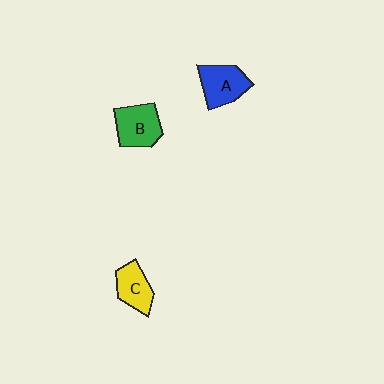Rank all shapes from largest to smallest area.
From largest to smallest: B (green), A (blue), C (yellow).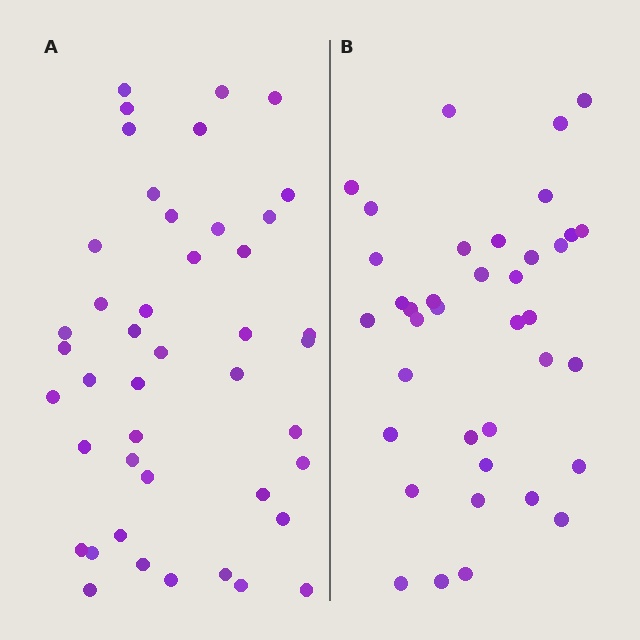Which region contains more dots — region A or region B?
Region A (the left region) has more dots.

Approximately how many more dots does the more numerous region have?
Region A has about 6 more dots than region B.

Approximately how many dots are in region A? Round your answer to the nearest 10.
About 40 dots. (The exact count is 44, which rounds to 40.)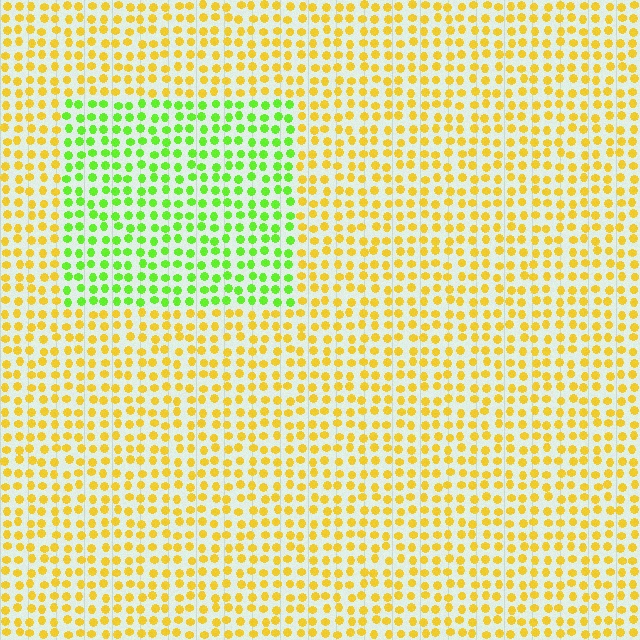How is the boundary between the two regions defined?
The boundary is defined purely by a slight shift in hue (about 55 degrees). Spacing, size, and orientation are identical on both sides.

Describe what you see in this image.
The image is filled with small yellow elements in a uniform arrangement. A rectangle-shaped region is visible where the elements are tinted to a slightly different hue, forming a subtle color boundary.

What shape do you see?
I see a rectangle.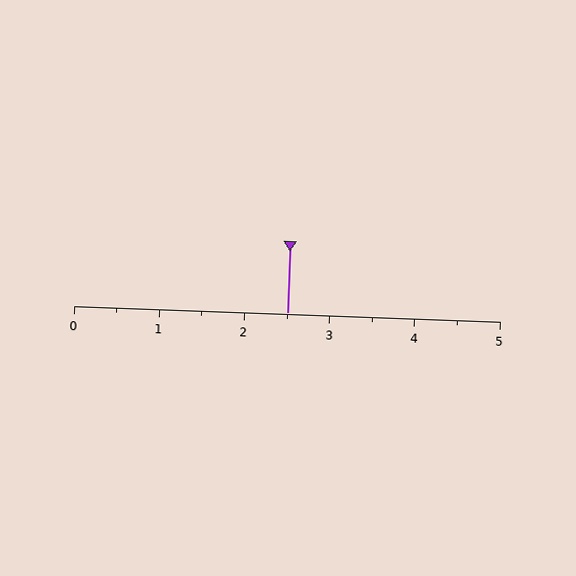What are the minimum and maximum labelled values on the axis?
The axis runs from 0 to 5.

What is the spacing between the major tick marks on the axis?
The major ticks are spaced 1 apart.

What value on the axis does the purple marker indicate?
The marker indicates approximately 2.5.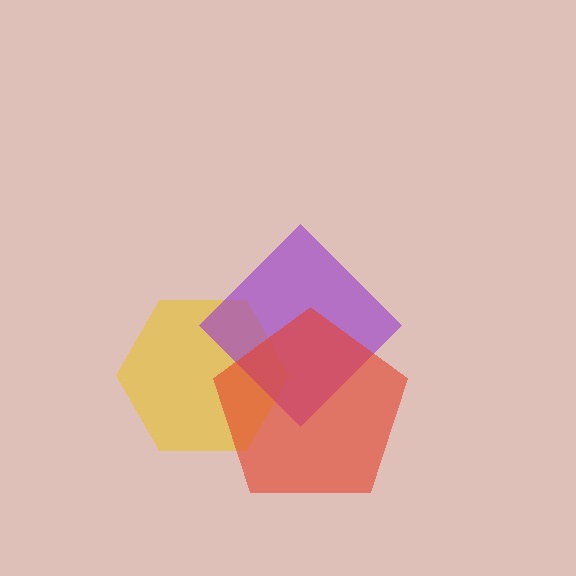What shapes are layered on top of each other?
The layered shapes are: a yellow hexagon, a purple diamond, a red pentagon.